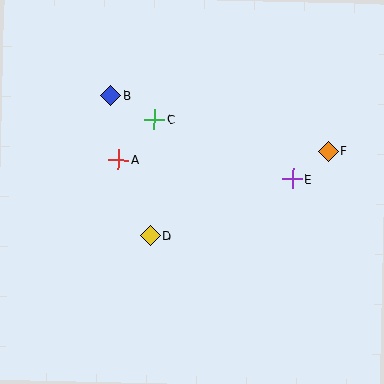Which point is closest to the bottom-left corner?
Point D is closest to the bottom-left corner.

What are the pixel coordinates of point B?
Point B is at (111, 96).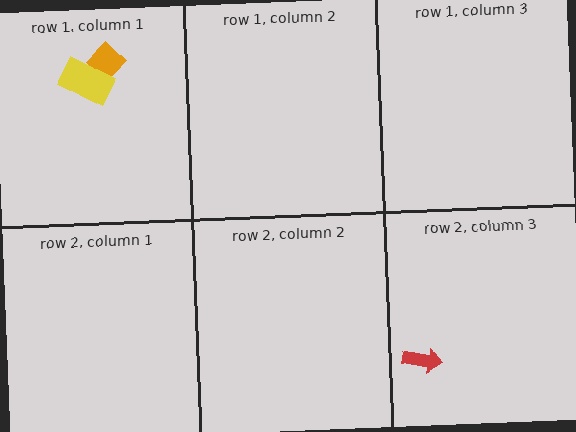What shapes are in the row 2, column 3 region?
The red arrow.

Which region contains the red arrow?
The row 2, column 3 region.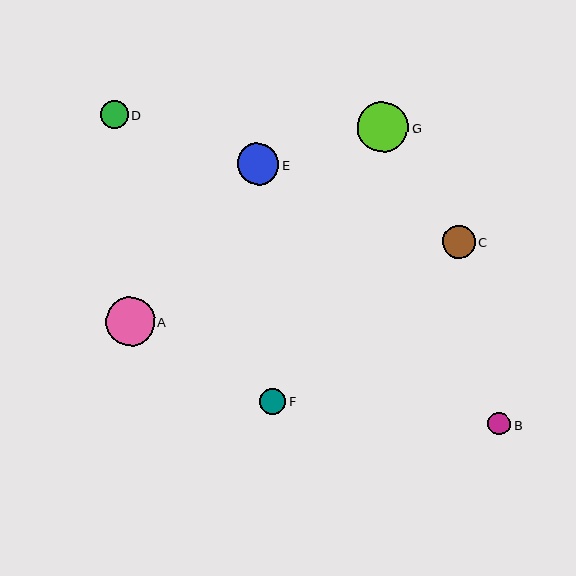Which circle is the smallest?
Circle B is the smallest with a size of approximately 23 pixels.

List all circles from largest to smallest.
From largest to smallest: G, A, E, C, D, F, B.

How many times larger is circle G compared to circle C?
Circle G is approximately 1.6 times the size of circle C.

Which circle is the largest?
Circle G is the largest with a size of approximately 51 pixels.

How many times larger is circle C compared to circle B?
Circle C is approximately 1.4 times the size of circle B.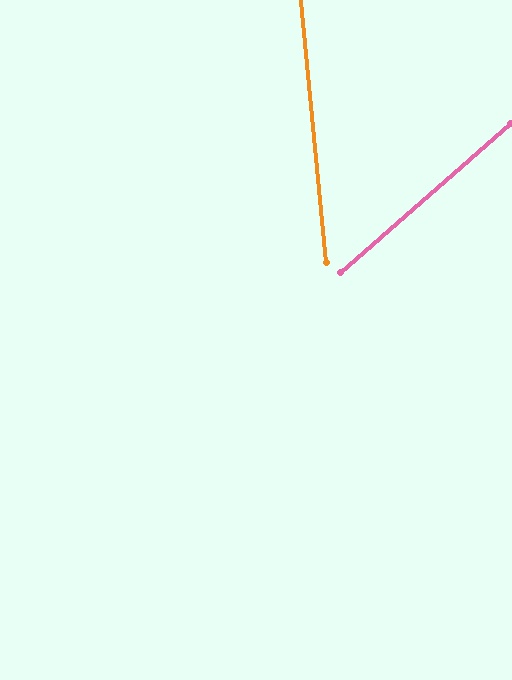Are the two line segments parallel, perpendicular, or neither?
Neither parallel nor perpendicular — they differ by about 54°.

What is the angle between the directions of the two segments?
Approximately 54 degrees.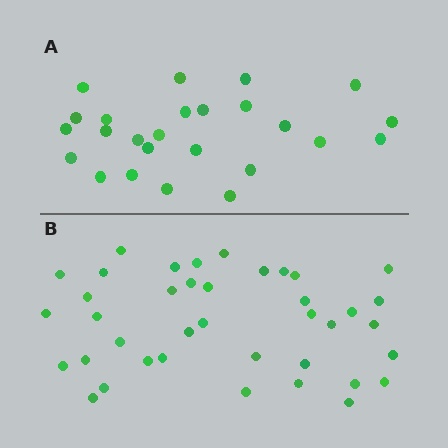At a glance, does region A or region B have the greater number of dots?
Region B (the bottom region) has more dots.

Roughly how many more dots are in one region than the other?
Region B has approximately 15 more dots than region A.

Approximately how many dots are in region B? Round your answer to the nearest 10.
About 40 dots. (The exact count is 39, which rounds to 40.)